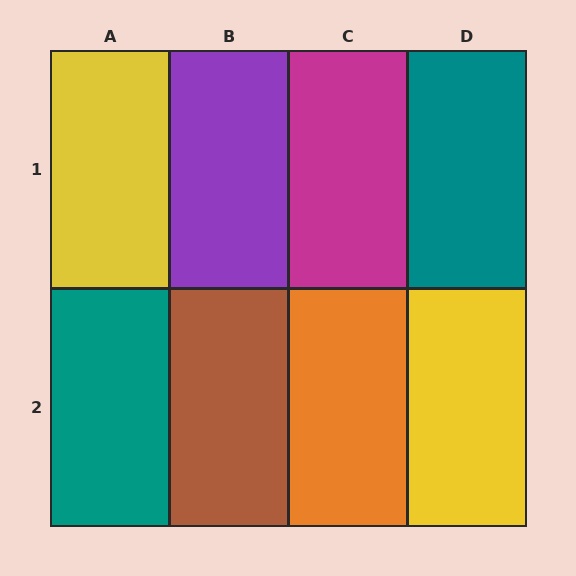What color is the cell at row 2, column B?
Brown.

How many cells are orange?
1 cell is orange.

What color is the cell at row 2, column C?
Orange.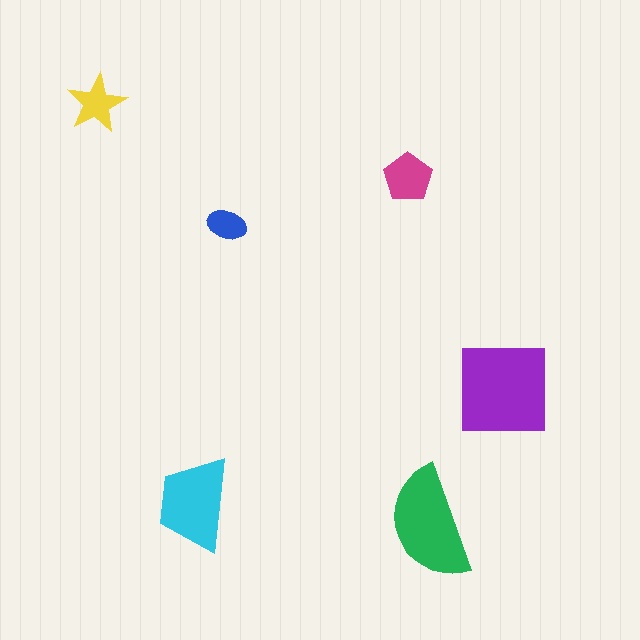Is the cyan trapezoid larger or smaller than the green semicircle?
Smaller.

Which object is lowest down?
The green semicircle is bottommost.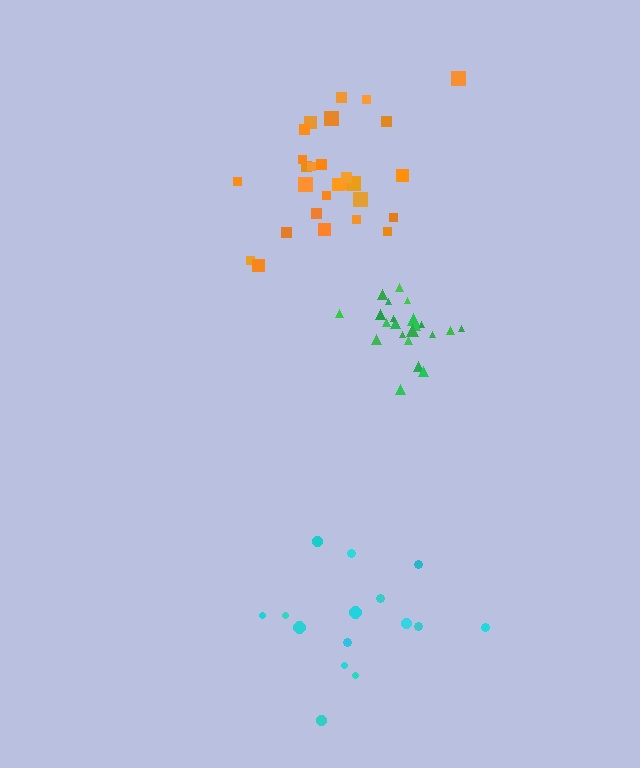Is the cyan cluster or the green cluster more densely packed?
Green.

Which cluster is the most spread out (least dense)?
Cyan.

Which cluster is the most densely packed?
Green.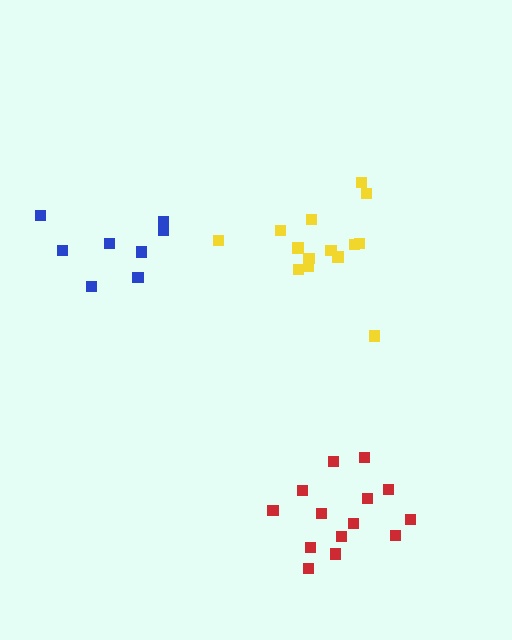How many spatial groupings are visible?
There are 3 spatial groupings.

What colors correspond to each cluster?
The clusters are colored: red, yellow, blue.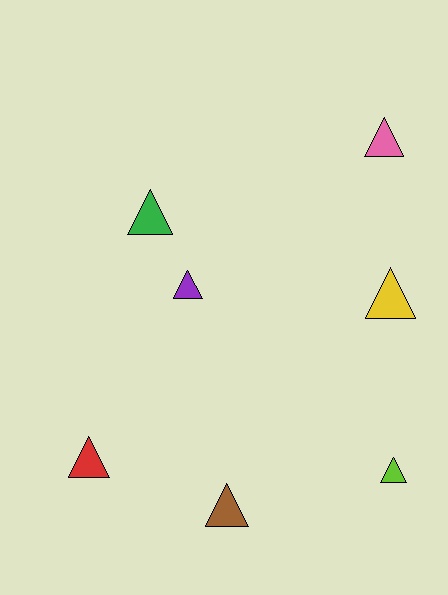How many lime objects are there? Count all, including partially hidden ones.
There is 1 lime object.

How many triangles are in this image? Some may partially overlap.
There are 7 triangles.